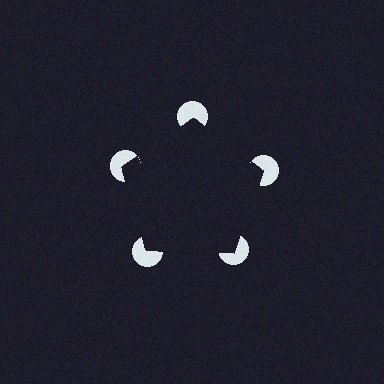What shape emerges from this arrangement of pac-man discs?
An illusory pentagon — its edges are inferred from the aligned wedge cuts in the pac-man discs, not physically drawn.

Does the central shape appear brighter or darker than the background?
It typically appears slightly darker than the background, even though no actual brightness change is drawn.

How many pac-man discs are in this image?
There are 5 — one at each vertex of the illusory pentagon.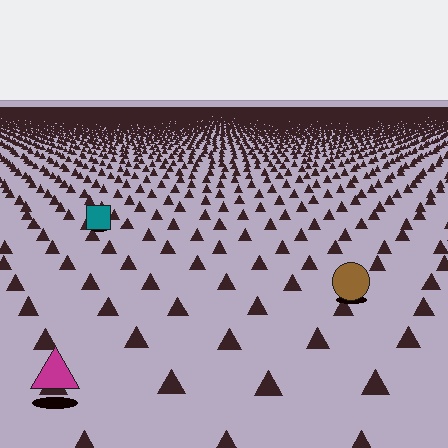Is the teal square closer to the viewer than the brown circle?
No. The brown circle is closer — you can tell from the texture gradient: the ground texture is coarser near it.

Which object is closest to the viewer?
The magenta triangle is closest. The texture marks near it are larger and more spread out.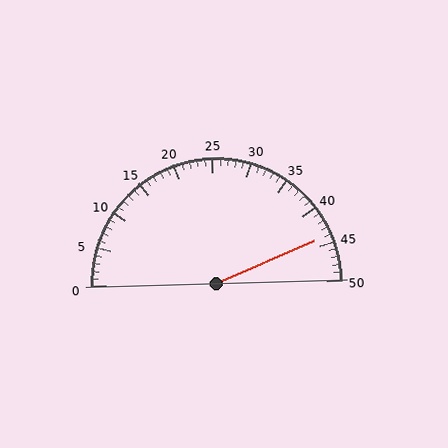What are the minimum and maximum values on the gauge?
The gauge ranges from 0 to 50.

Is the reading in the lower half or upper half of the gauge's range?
The reading is in the upper half of the range (0 to 50).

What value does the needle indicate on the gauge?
The needle indicates approximately 44.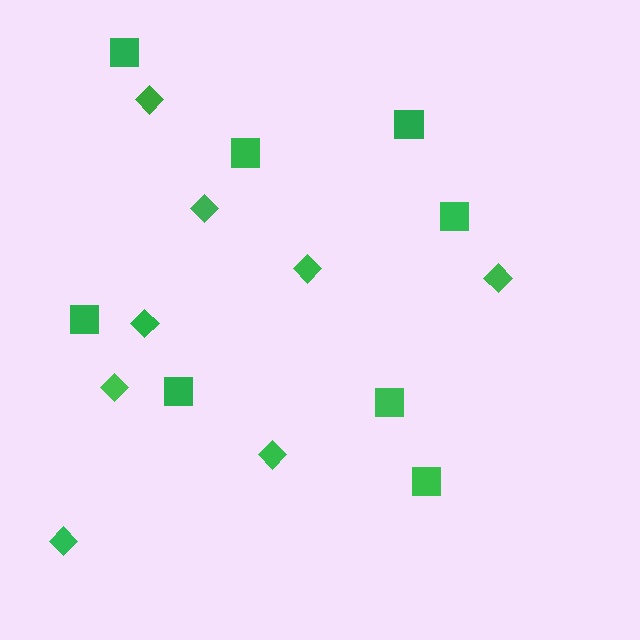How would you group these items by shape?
There are 2 groups: one group of diamonds (8) and one group of squares (8).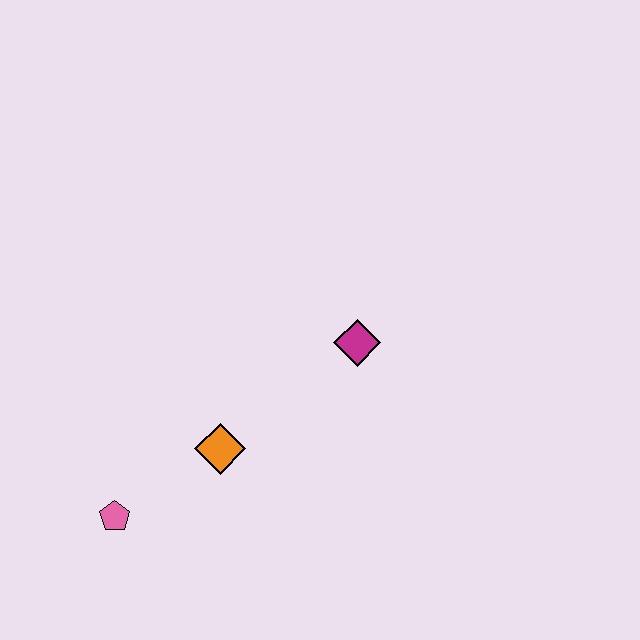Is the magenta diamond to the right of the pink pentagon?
Yes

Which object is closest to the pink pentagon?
The orange diamond is closest to the pink pentagon.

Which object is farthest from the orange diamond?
The magenta diamond is farthest from the orange diamond.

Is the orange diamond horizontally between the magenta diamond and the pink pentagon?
Yes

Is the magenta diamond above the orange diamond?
Yes